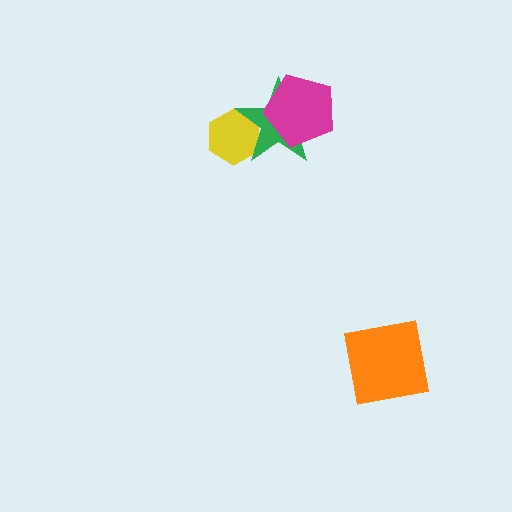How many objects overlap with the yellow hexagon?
1 object overlaps with the yellow hexagon.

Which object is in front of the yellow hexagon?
The green star is in front of the yellow hexagon.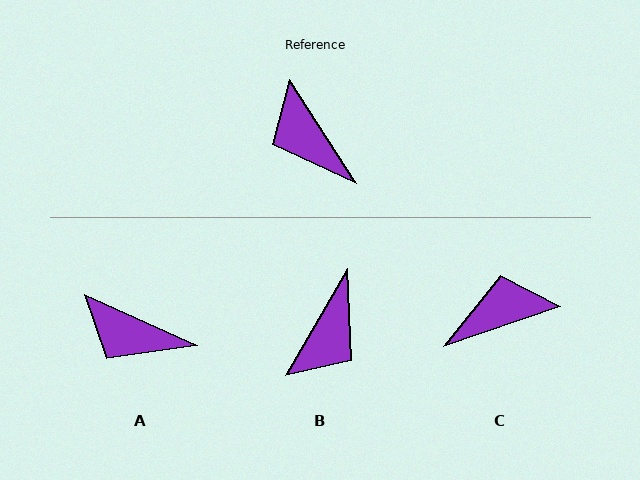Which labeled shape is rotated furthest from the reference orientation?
B, about 118 degrees away.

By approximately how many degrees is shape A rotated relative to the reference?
Approximately 33 degrees counter-clockwise.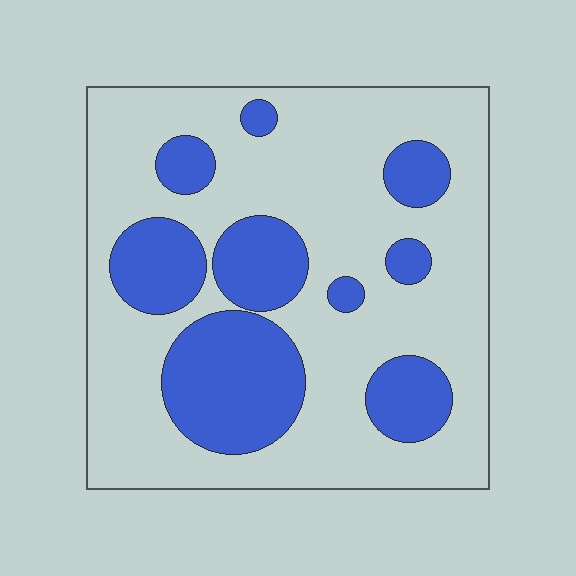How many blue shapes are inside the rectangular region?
9.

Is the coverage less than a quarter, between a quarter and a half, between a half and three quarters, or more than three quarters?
Between a quarter and a half.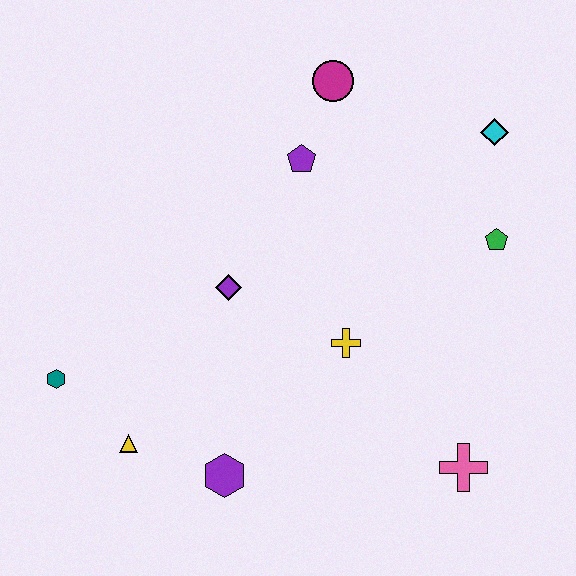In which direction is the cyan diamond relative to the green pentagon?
The cyan diamond is above the green pentagon.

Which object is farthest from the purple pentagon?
The pink cross is farthest from the purple pentagon.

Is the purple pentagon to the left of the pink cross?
Yes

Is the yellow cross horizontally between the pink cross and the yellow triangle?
Yes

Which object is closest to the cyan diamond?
The green pentagon is closest to the cyan diamond.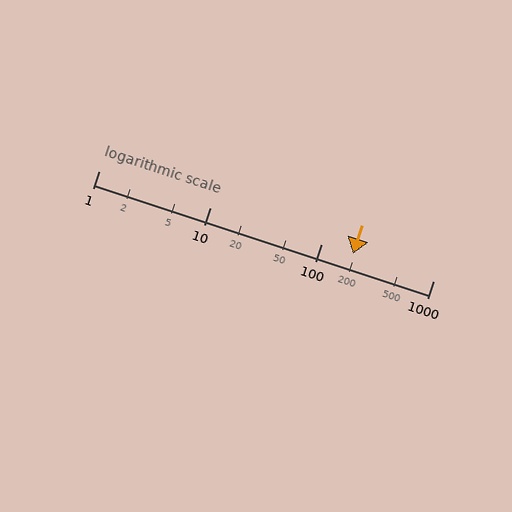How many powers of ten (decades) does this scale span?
The scale spans 3 decades, from 1 to 1000.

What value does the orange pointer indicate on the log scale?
The pointer indicates approximately 190.